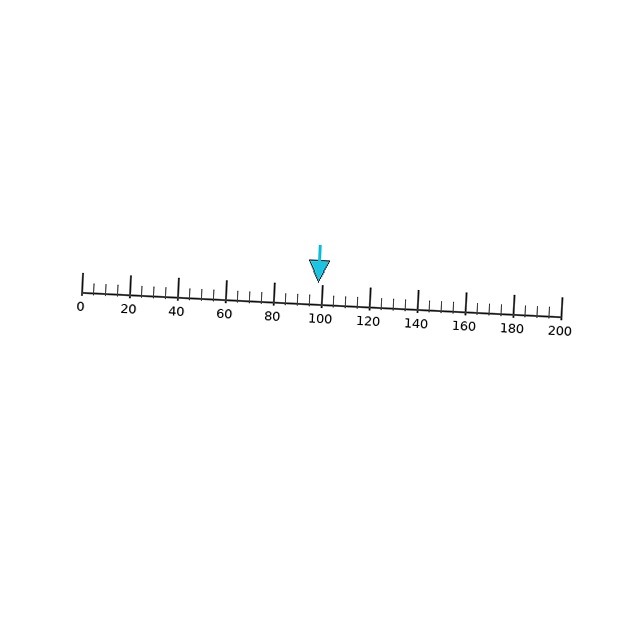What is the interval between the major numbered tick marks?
The major tick marks are spaced 20 units apart.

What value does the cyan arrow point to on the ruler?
The cyan arrow points to approximately 99.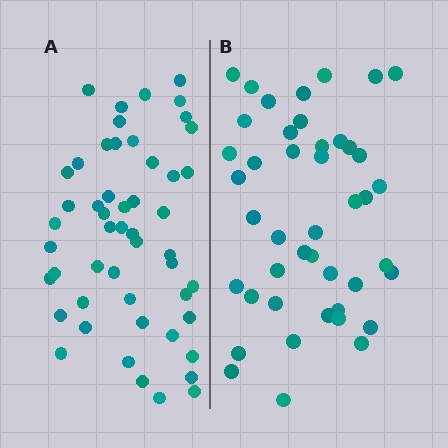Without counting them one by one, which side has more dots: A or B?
Region A (the left region) has more dots.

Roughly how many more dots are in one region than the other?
Region A has roughly 8 or so more dots than region B.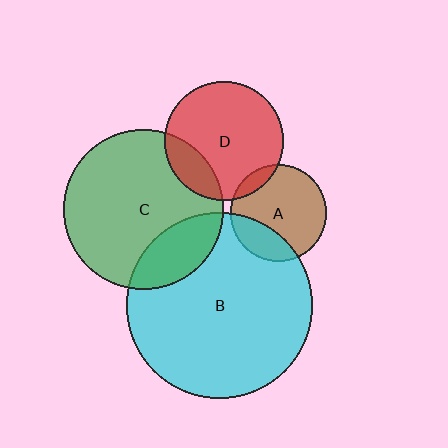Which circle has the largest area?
Circle B (cyan).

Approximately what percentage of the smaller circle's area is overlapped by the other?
Approximately 20%.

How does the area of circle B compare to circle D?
Approximately 2.4 times.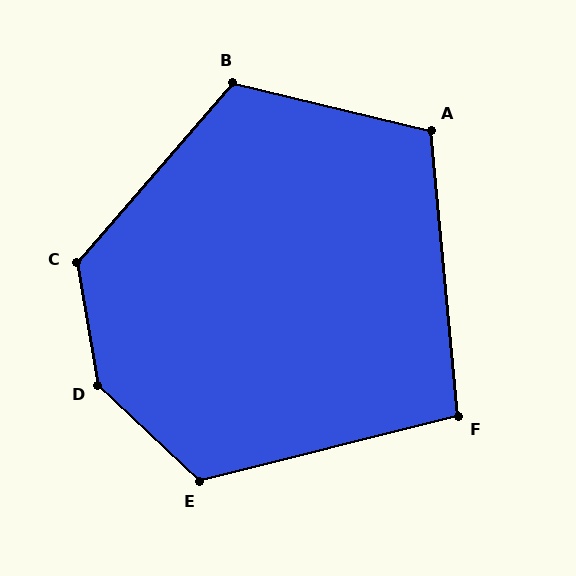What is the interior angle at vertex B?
Approximately 117 degrees (obtuse).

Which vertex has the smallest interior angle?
F, at approximately 99 degrees.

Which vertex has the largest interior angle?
D, at approximately 144 degrees.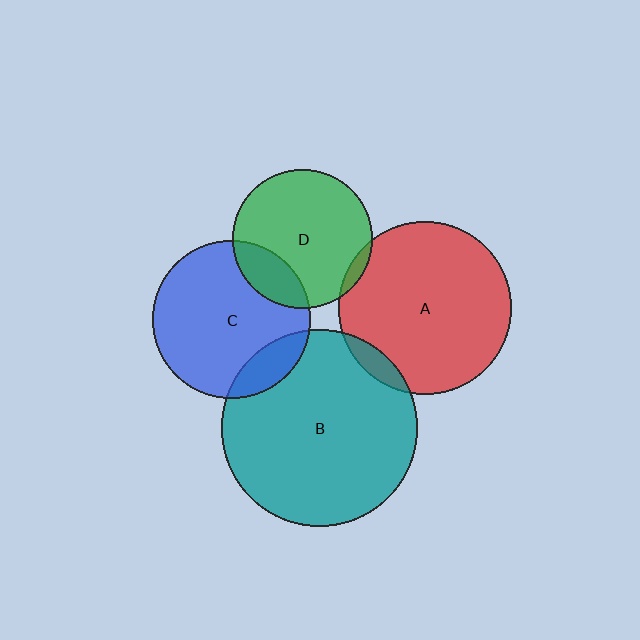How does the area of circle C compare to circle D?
Approximately 1.3 times.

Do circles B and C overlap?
Yes.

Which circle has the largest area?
Circle B (teal).